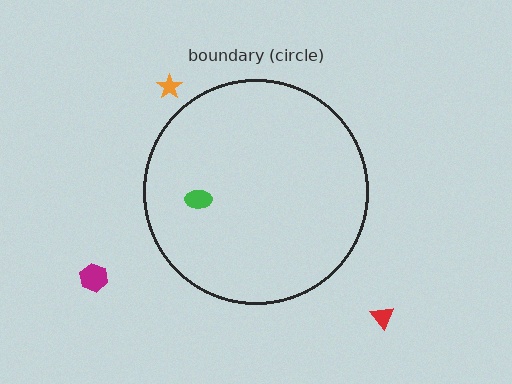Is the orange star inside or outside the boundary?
Outside.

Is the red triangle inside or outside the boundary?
Outside.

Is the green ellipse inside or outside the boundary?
Inside.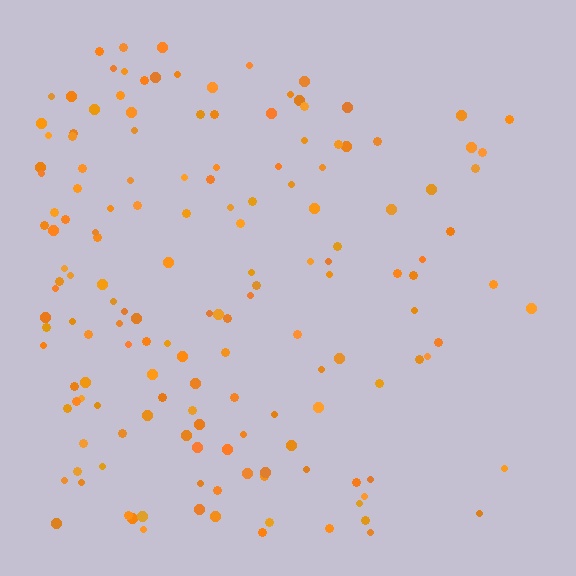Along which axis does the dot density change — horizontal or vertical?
Horizontal.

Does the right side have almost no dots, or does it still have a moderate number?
Still a moderate number, just noticeably fewer than the left.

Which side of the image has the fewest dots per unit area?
The right.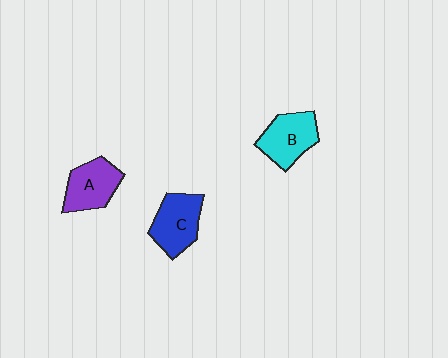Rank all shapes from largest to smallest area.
From largest to smallest: C (blue), B (cyan), A (purple).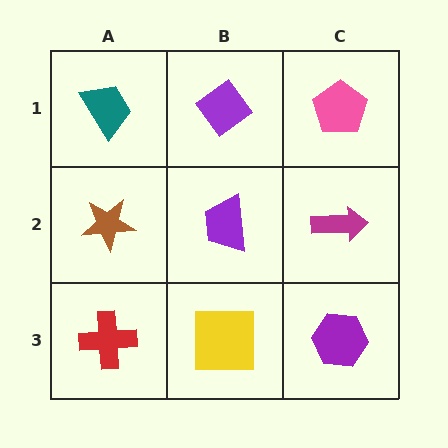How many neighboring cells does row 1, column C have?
2.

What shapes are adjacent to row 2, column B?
A purple diamond (row 1, column B), a yellow square (row 3, column B), a brown star (row 2, column A), a magenta arrow (row 2, column C).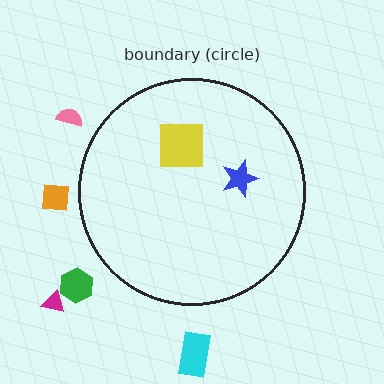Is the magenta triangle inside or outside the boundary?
Outside.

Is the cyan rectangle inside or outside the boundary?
Outside.